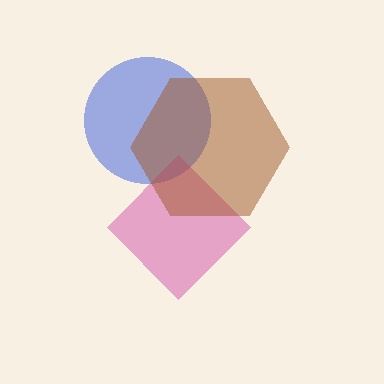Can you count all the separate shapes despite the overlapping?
Yes, there are 3 separate shapes.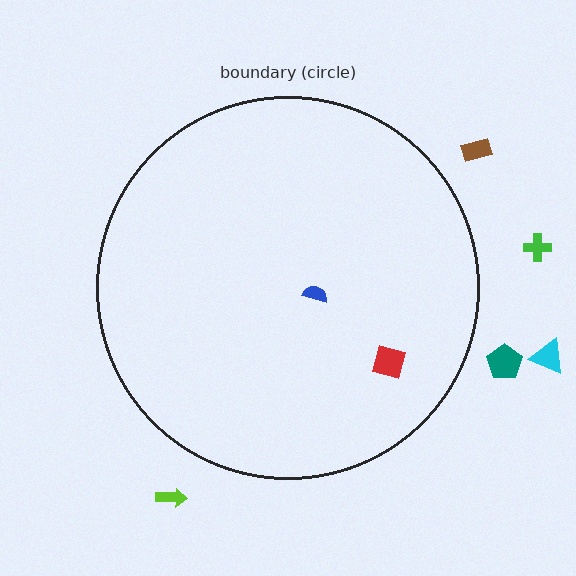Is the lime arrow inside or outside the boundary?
Outside.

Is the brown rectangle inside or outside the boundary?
Outside.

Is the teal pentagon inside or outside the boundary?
Outside.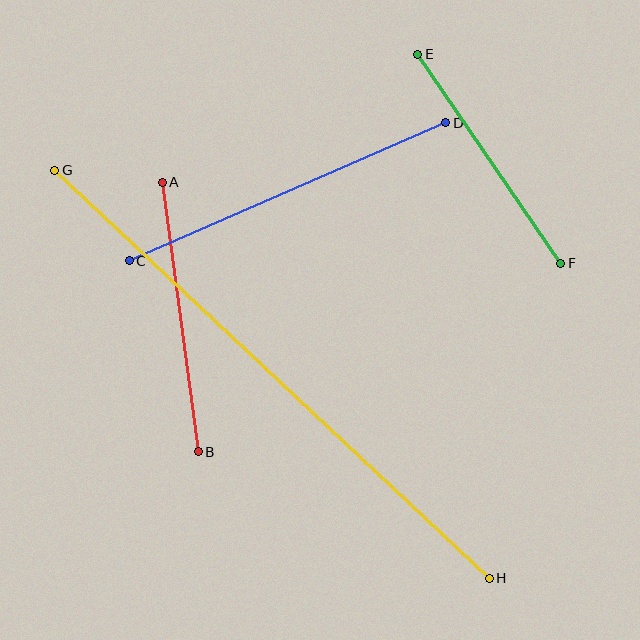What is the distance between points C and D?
The distance is approximately 346 pixels.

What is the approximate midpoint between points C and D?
The midpoint is at approximately (287, 192) pixels.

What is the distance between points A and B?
The distance is approximately 272 pixels.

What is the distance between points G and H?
The distance is approximately 596 pixels.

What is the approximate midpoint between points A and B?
The midpoint is at approximately (180, 317) pixels.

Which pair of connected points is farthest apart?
Points G and H are farthest apart.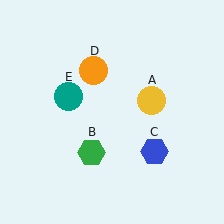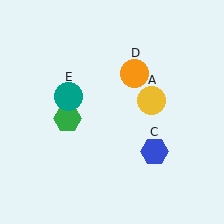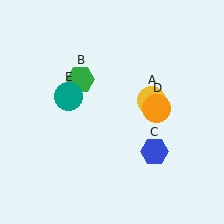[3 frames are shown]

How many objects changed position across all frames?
2 objects changed position: green hexagon (object B), orange circle (object D).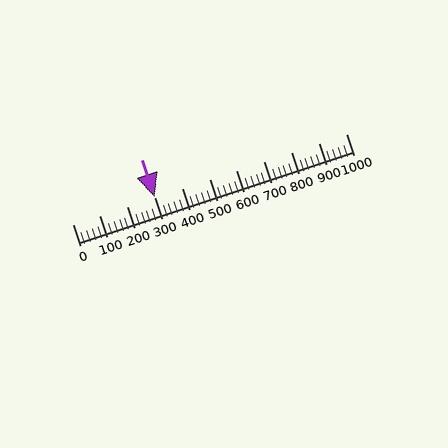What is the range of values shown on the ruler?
The ruler shows values from 0 to 1000.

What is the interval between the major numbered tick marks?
The major tick marks are spaced 100 units apart.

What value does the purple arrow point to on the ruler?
The purple arrow points to approximately 300.